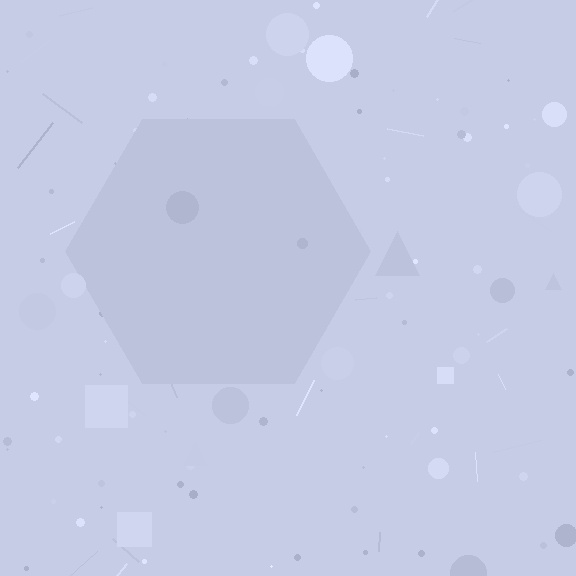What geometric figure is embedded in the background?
A hexagon is embedded in the background.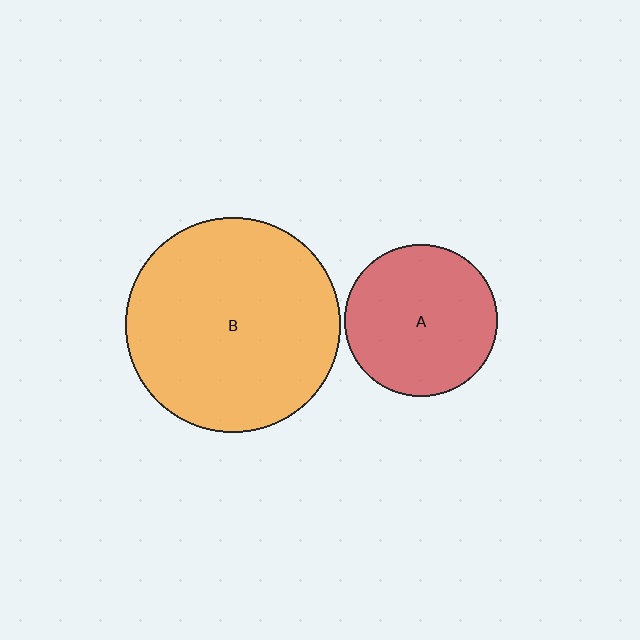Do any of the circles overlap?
No, none of the circles overlap.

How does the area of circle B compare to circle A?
Approximately 2.0 times.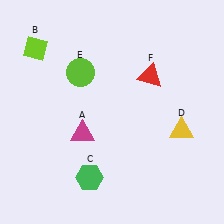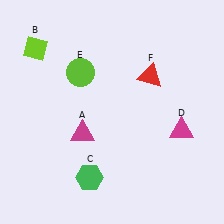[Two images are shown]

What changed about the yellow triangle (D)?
In Image 1, D is yellow. In Image 2, it changed to magenta.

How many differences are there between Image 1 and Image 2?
There is 1 difference between the two images.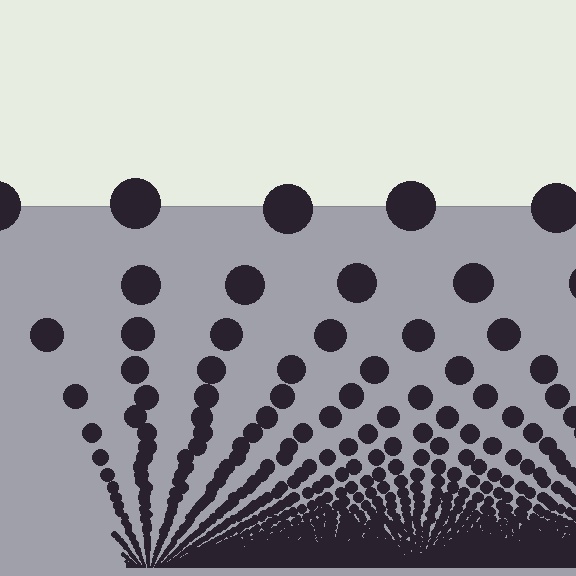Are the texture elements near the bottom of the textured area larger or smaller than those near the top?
Smaller. The gradient is inverted — elements near the bottom are smaller and denser.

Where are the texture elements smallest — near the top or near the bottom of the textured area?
Near the bottom.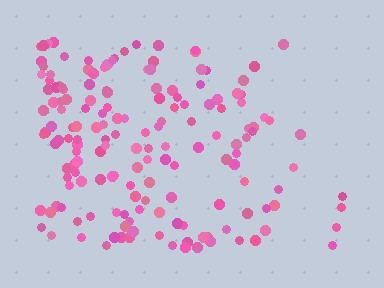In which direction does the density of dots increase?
From right to left, with the left side densest.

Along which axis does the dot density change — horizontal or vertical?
Horizontal.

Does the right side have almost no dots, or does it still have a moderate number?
Still a moderate number, just noticeably fewer than the left.